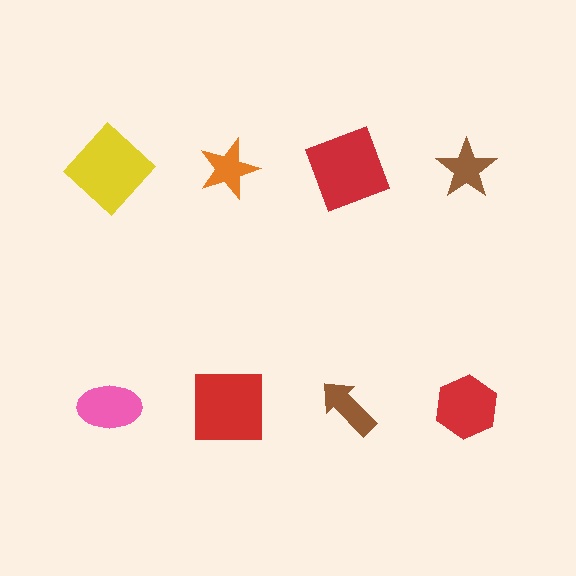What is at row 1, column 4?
A brown star.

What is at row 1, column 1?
A yellow diamond.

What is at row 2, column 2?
A red square.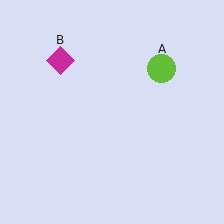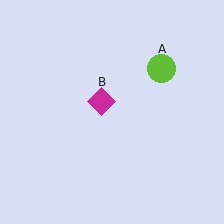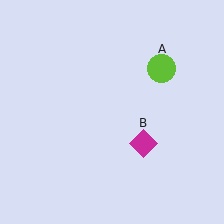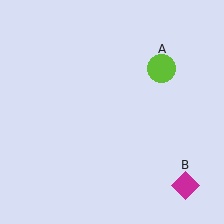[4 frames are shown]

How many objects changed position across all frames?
1 object changed position: magenta diamond (object B).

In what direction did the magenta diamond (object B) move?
The magenta diamond (object B) moved down and to the right.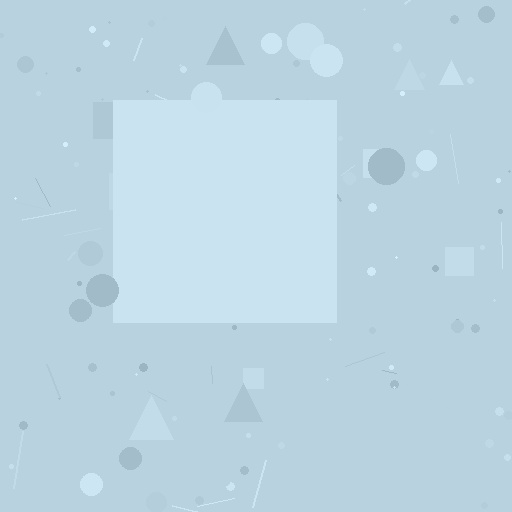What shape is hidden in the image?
A square is hidden in the image.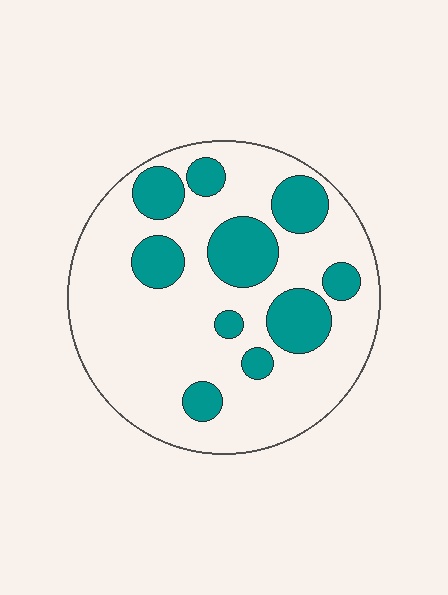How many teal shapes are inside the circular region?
10.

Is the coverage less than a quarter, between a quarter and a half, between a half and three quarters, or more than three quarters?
Between a quarter and a half.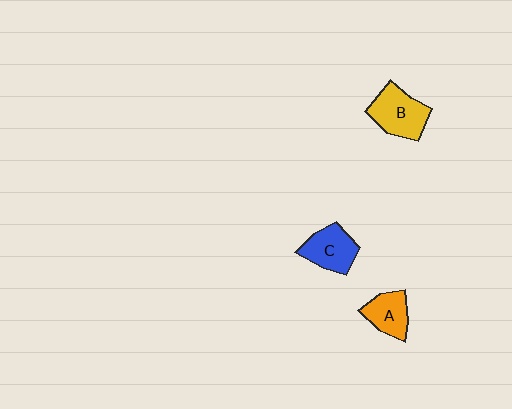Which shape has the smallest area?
Shape A (orange).